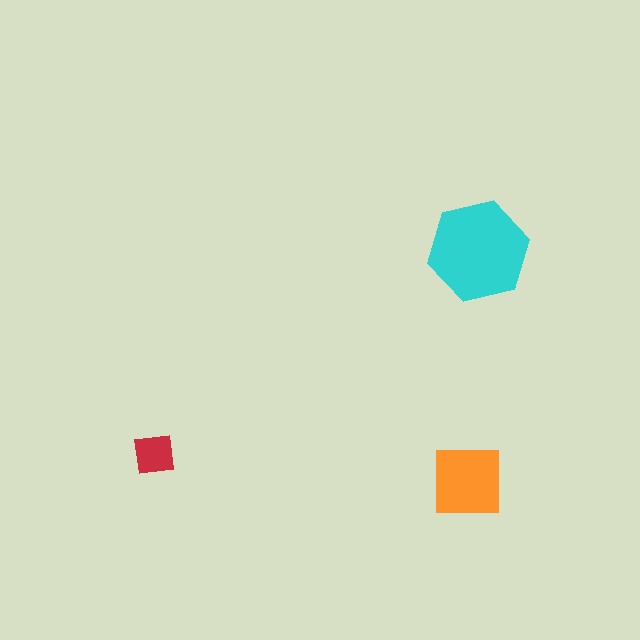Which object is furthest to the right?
The cyan hexagon is rightmost.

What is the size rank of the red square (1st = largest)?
3rd.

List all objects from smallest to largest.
The red square, the orange square, the cyan hexagon.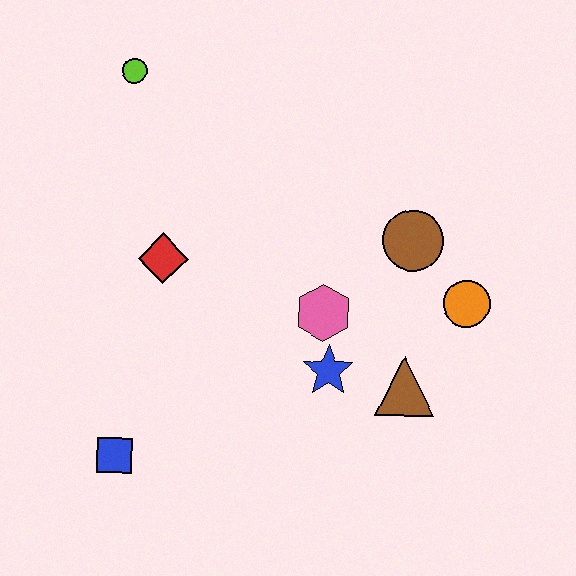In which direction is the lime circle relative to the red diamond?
The lime circle is above the red diamond.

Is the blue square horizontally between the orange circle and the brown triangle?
No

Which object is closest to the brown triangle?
The blue star is closest to the brown triangle.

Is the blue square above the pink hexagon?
No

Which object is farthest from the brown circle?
The blue square is farthest from the brown circle.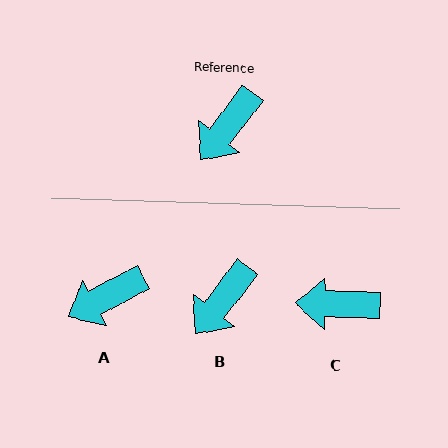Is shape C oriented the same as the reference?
No, it is off by about 53 degrees.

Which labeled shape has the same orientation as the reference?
B.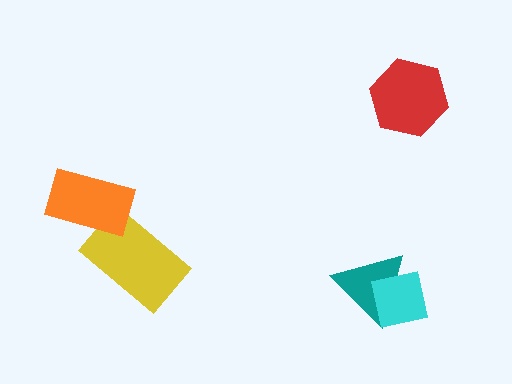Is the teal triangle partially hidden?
Yes, it is partially covered by another shape.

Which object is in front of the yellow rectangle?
The orange rectangle is in front of the yellow rectangle.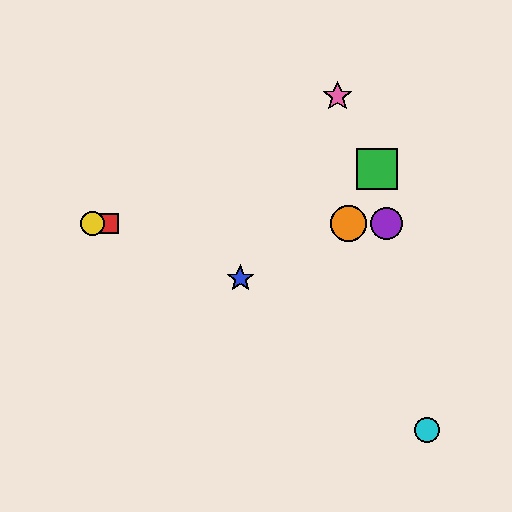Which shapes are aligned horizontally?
The red square, the yellow circle, the purple circle, the orange circle are aligned horizontally.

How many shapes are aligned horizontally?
4 shapes (the red square, the yellow circle, the purple circle, the orange circle) are aligned horizontally.